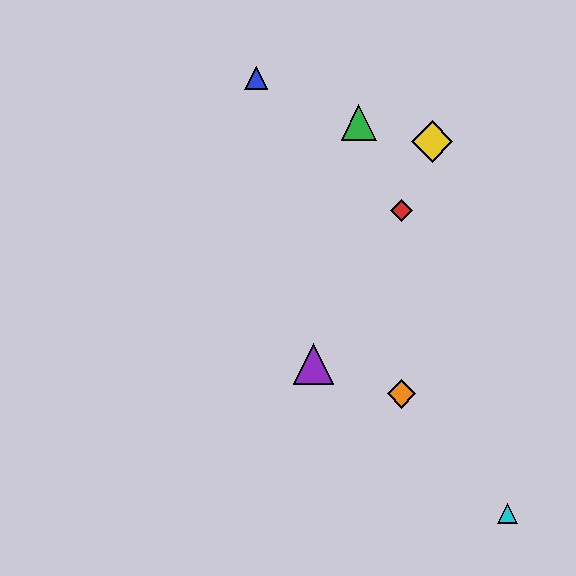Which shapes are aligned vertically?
The red diamond, the orange diamond are aligned vertically.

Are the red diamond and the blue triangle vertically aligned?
No, the red diamond is at x≈402 and the blue triangle is at x≈256.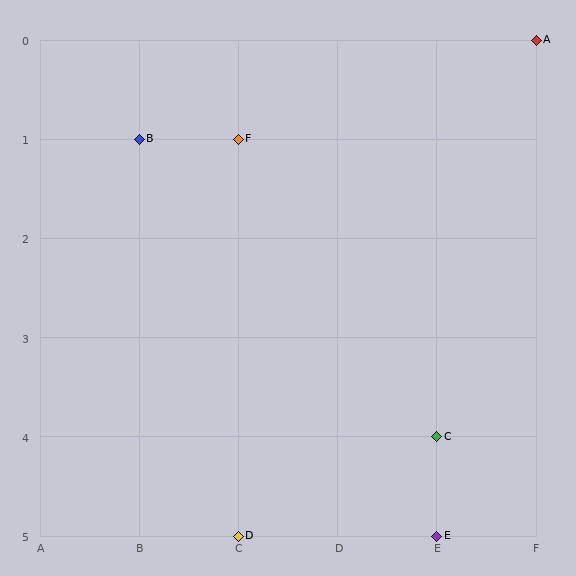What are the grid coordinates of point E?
Point E is at grid coordinates (E, 5).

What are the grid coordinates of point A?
Point A is at grid coordinates (F, 0).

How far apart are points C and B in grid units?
Points C and B are 3 columns and 3 rows apart (about 4.2 grid units diagonally).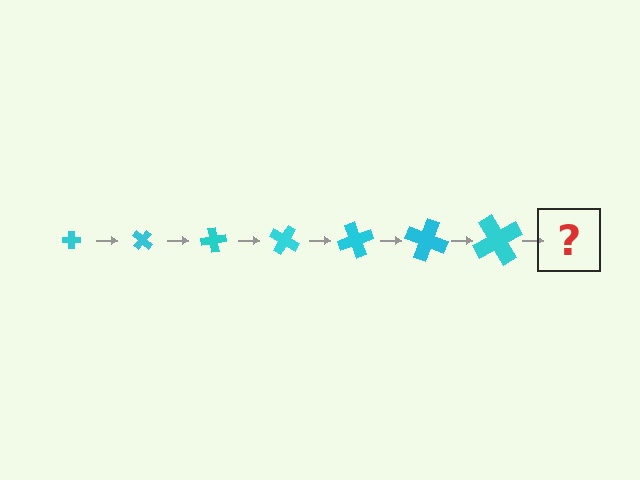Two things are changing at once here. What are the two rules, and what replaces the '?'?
The two rules are that the cross grows larger each step and it rotates 40 degrees each step. The '?' should be a cross, larger than the previous one and rotated 280 degrees from the start.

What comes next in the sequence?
The next element should be a cross, larger than the previous one and rotated 280 degrees from the start.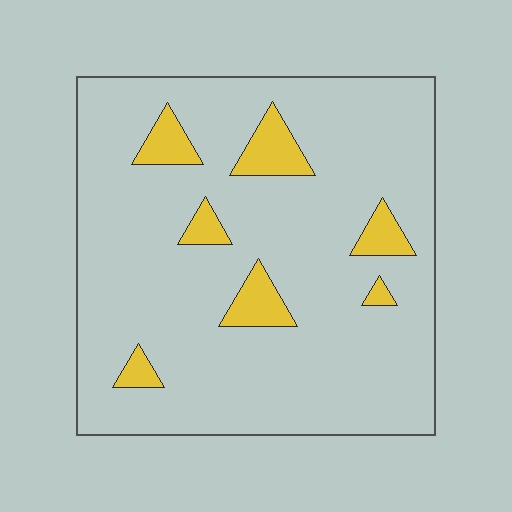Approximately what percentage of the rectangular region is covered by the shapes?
Approximately 10%.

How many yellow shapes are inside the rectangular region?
7.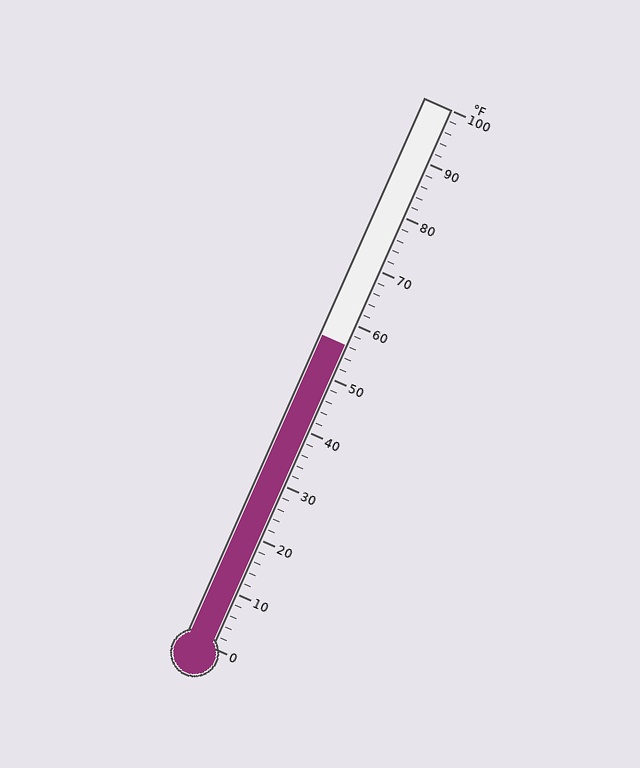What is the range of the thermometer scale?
The thermometer scale ranges from 0°F to 100°F.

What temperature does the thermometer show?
The thermometer shows approximately 56°F.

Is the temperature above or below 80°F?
The temperature is below 80°F.